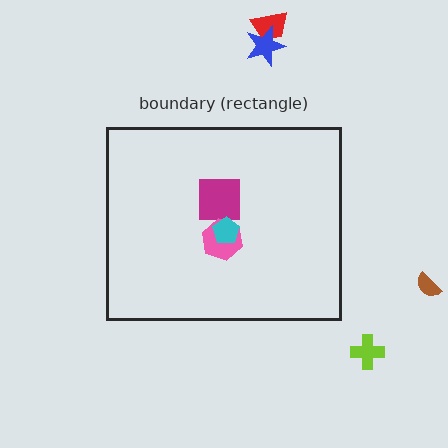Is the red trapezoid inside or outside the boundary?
Outside.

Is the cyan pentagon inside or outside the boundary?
Inside.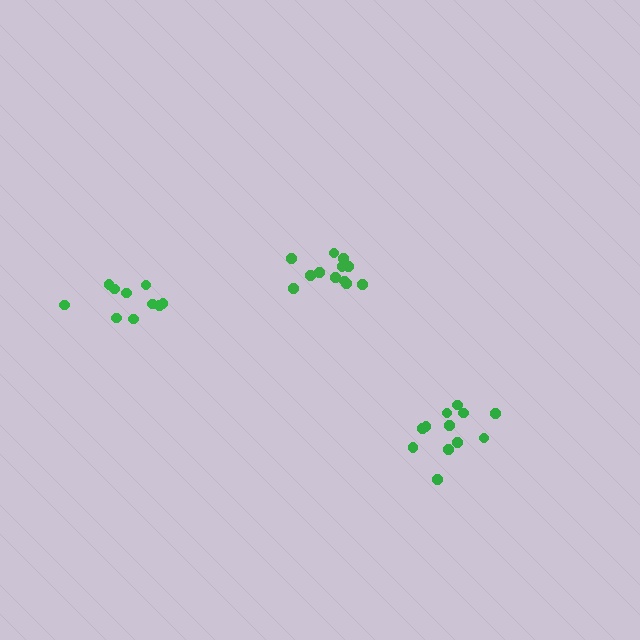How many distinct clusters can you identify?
There are 3 distinct clusters.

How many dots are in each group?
Group 1: 10 dots, Group 2: 13 dots, Group 3: 12 dots (35 total).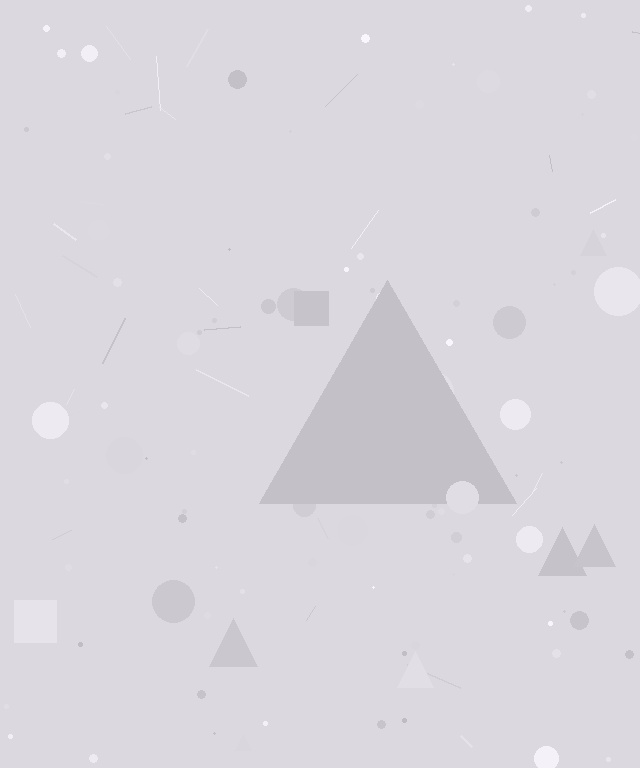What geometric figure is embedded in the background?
A triangle is embedded in the background.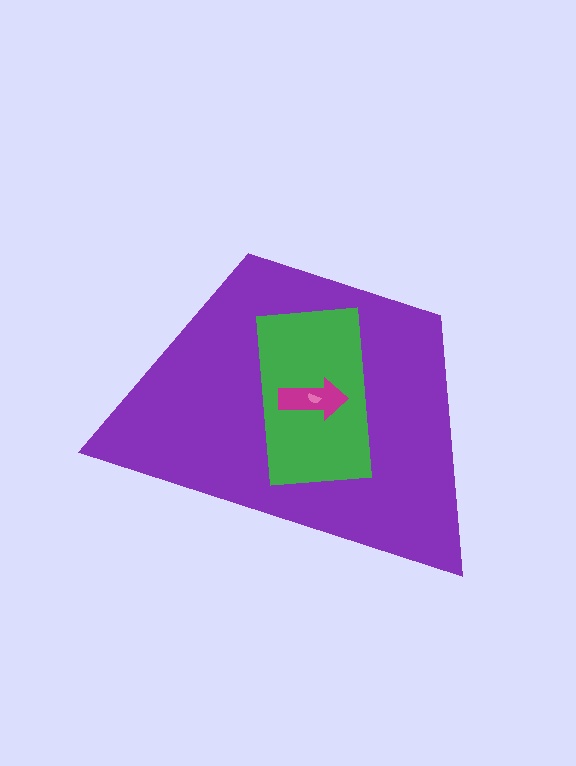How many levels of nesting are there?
4.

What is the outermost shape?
The purple trapezoid.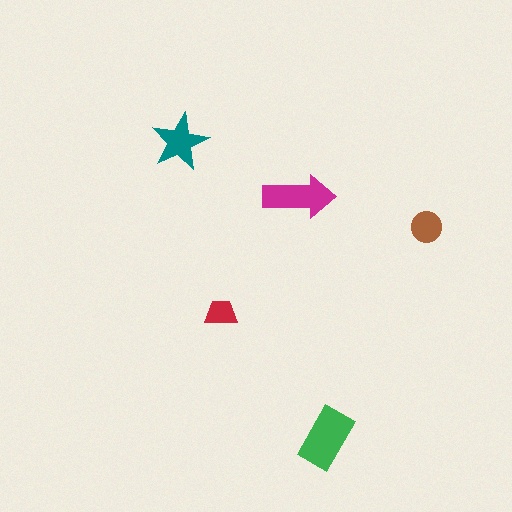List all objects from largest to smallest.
The green rectangle, the magenta arrow, the teal star, the brown circle, the red trapezoid.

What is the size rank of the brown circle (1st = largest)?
4th.